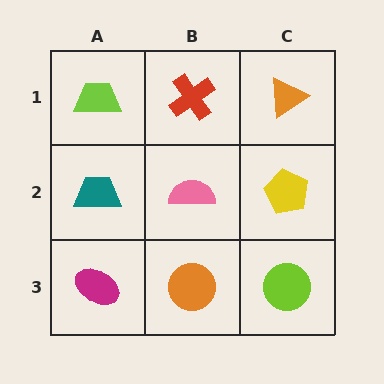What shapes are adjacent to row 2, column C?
An orange triangle (row 1, column C), a lime circle (row 3, column C), a pink semicircle (row 2, column B).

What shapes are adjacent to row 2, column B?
A red cross (row 1, column B), an orange circle (row 3, column B), a teal trapezoid (row 2, column A), a yellow pentagon (row 2, column C).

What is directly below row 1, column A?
A teal trapezoid.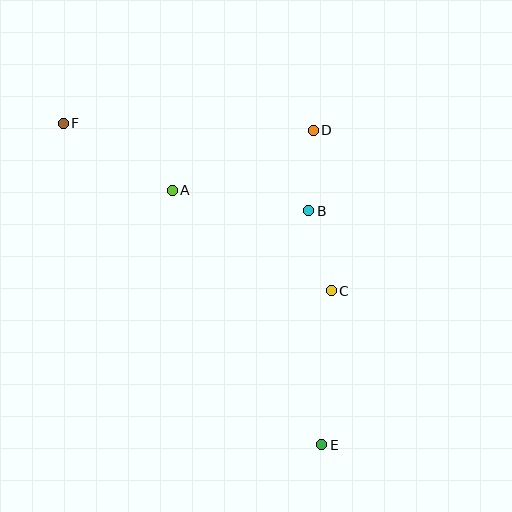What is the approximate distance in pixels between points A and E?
The distance between A and E is approximately 295 pixels.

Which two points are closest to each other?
Points B and D are closest to each other.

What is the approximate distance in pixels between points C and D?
The distance between C and D is approximately 162 pixels.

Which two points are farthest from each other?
Points E and F are farthest from each other.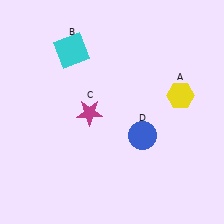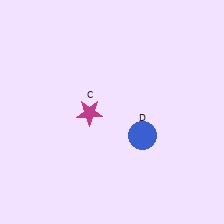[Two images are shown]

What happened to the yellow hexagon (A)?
The yellow hexagon (A) was removed in Image 2. It was in the top-right area of Image 1.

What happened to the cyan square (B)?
The cyan square (B) was removed in Image 2. It was in the top-left area of Image 1.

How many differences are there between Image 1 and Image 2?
There are 2 differences between the two images.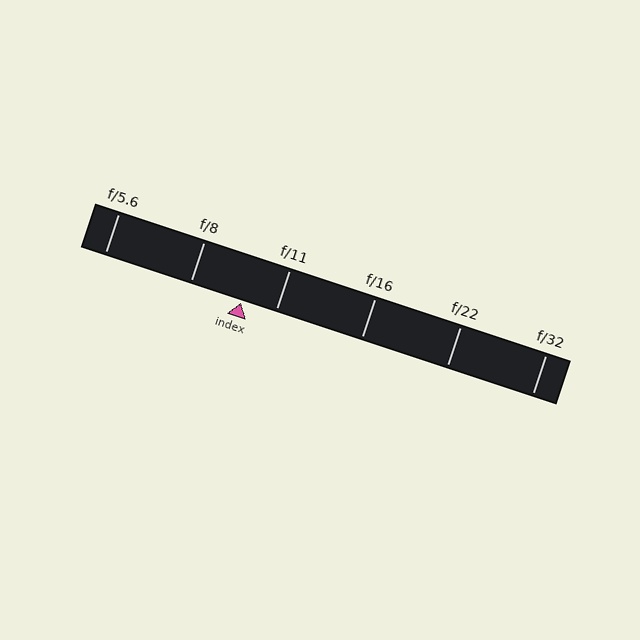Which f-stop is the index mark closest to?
The index mark is closest to f/11.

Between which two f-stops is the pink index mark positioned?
The index mark is between f/8 and f/11.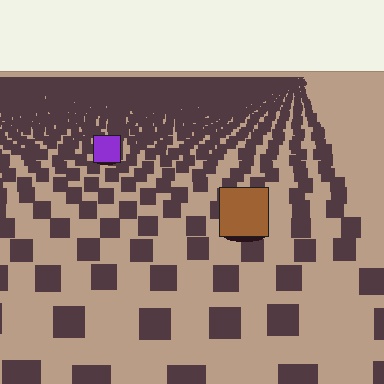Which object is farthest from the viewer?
The purple square is farthest from the viewer. It appears smaller and the ground texture around it is denser.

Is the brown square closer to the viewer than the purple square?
Yes. The brown square is closer — you can tell from the texture gradient: the ground texture is coarser near it.